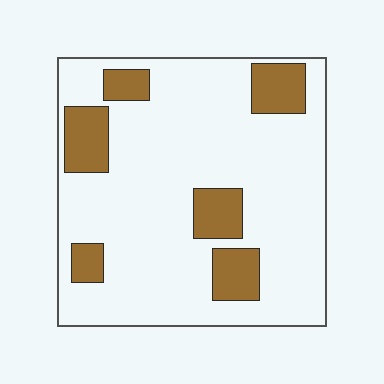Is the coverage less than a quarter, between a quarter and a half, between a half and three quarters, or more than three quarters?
Less than a quarter.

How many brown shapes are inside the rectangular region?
6.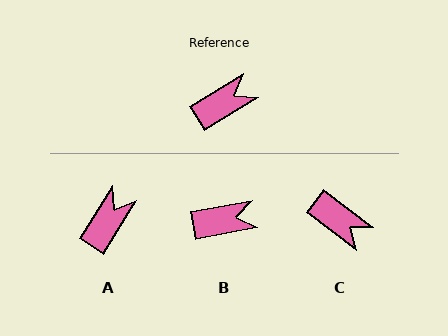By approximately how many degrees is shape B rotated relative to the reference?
Approximately 21 degrees clockwise.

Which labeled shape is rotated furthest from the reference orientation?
C, about 69 degrees away.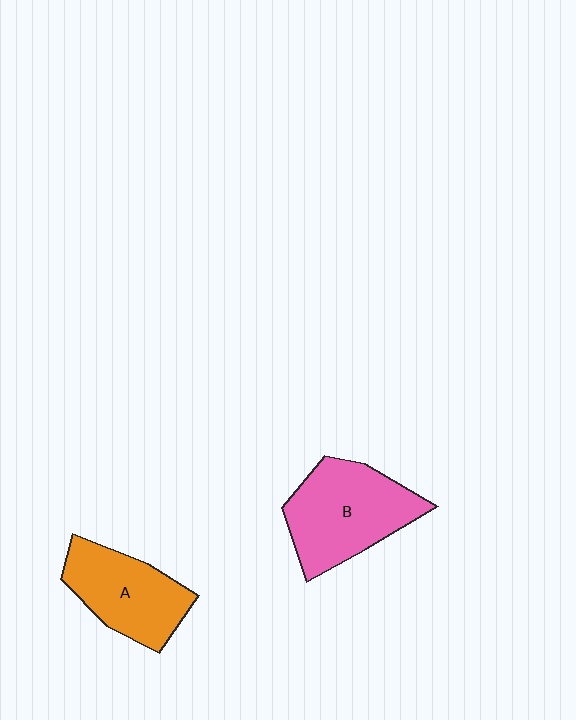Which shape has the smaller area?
Shape A (orange).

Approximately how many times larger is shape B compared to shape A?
Approximately 1.2 times.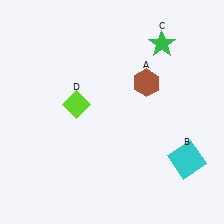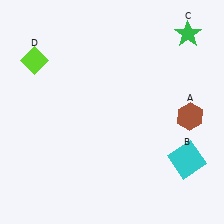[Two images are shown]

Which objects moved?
The objects that moved are: the brown hexagon (A), the green star (C), the lime diamond (D).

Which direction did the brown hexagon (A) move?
The brown hexagon (A) moved right.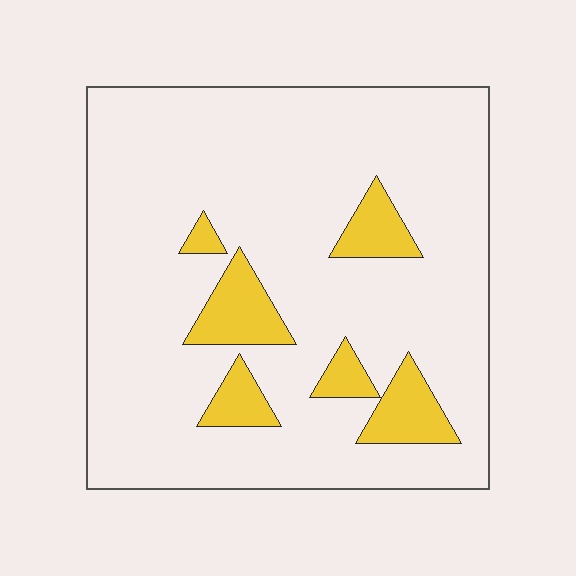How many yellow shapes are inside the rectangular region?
6.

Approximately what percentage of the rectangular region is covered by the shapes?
Approximately 15%.